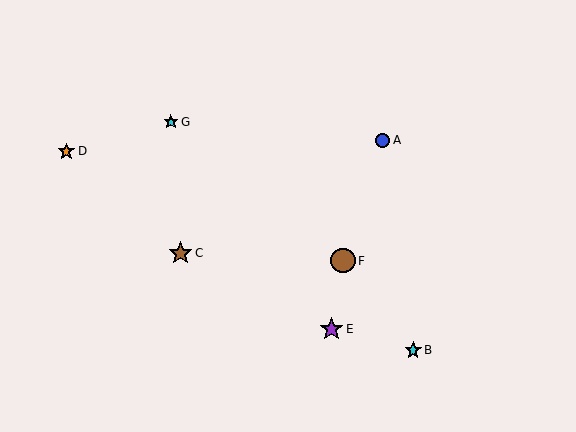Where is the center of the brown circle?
The center of the brown circle is at (343, 261).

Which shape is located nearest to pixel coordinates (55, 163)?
The orange star (labeled D) at (66, 151) is nearest to that location.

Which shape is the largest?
The brown circle (labeled F) is the largest.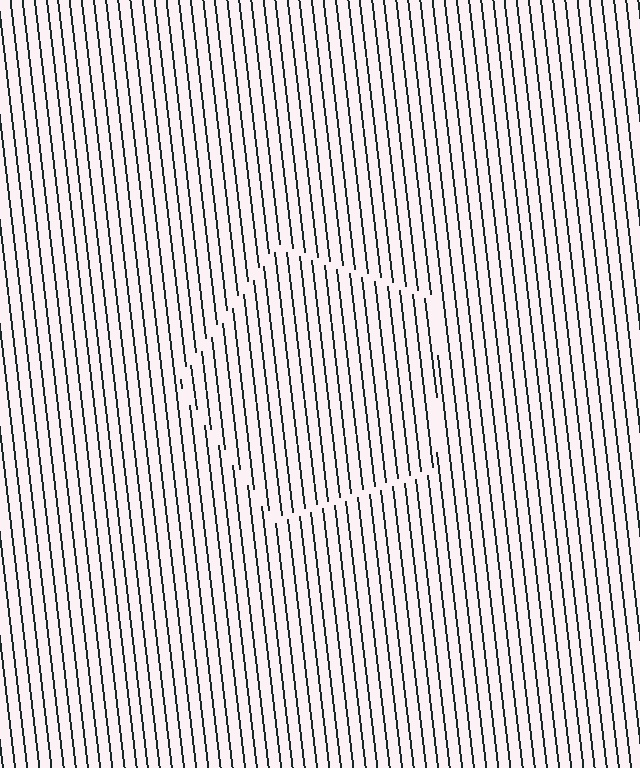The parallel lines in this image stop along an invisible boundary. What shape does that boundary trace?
An illusory pentagon. The interior of the shape contains the same grating, shifted by half a period — the contour is defined by the phase discontinuity where line-ends from the inner and outer gratings abut.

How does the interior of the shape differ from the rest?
The interior of the shape contains the same grating, shifted by half a period — the contour is defined by the phase discontinuity where line-ends from the inner and outer gratings abut.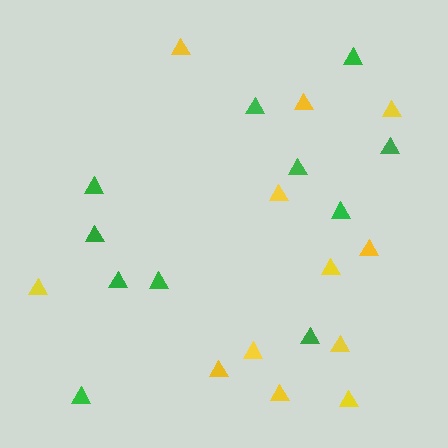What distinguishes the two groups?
There are 2 groups: one group of yellow triangles (12) and one group of green triangles (11).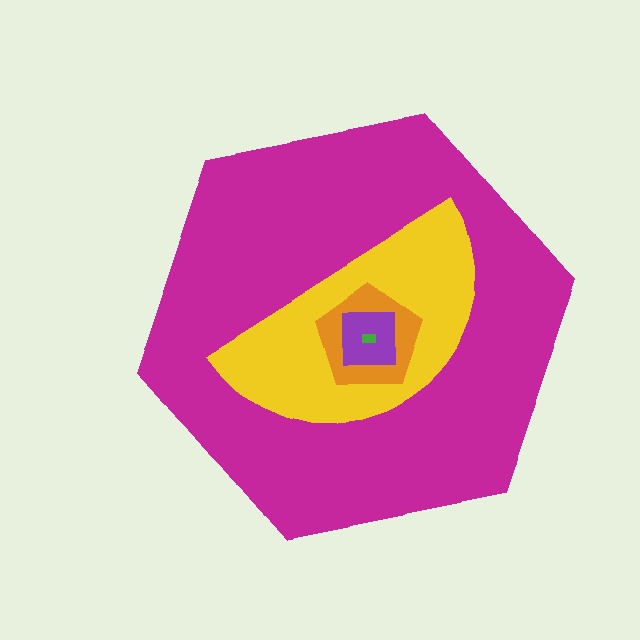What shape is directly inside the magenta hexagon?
The yellow semicircle.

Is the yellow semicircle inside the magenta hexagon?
Yes.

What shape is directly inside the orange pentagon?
The purple square.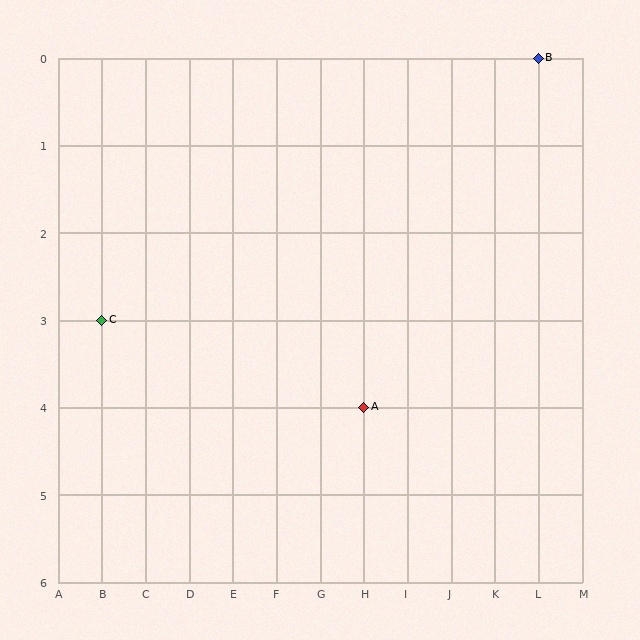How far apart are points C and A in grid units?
Points C and A are 6 columns and 1 row apart (about 6.1 grid units diagonally).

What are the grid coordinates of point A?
Point A is at grid coordinates (H, 4).